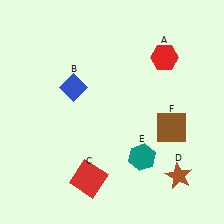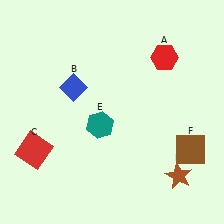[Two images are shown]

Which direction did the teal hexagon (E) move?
The teal hexagon (E) moved left.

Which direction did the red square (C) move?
The red square (C) moved left.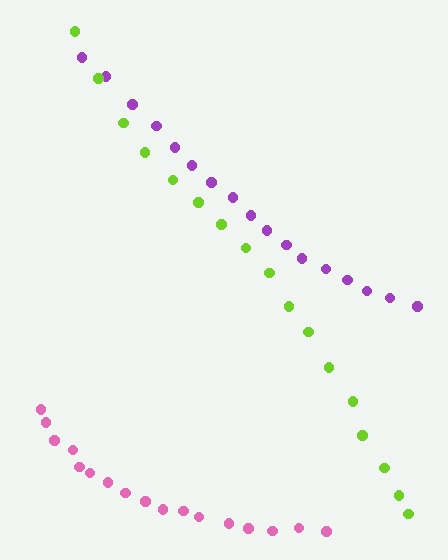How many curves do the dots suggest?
There are 3 distinct paths.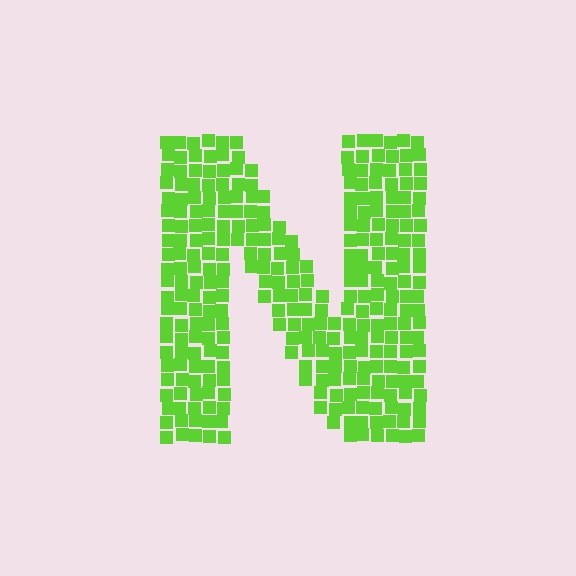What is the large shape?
The large shape is the letter N.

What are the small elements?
The small elements are squares.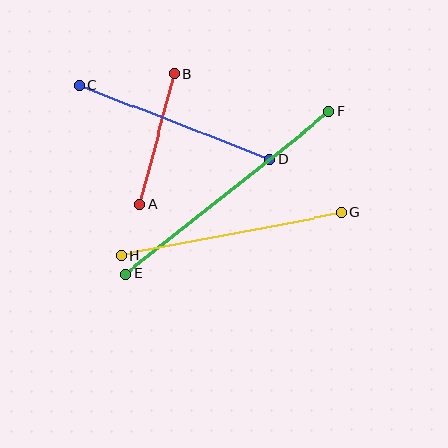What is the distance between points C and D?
The distance is approximately 204 pixels.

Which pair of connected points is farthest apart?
Points E and F are farthest apart.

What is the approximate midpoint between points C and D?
The midpoint is at approximately (174, 122) pixels.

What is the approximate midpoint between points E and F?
The midpoint is at approximately (228, 192) pixels.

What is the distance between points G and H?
The distance is approximately 224 pixels.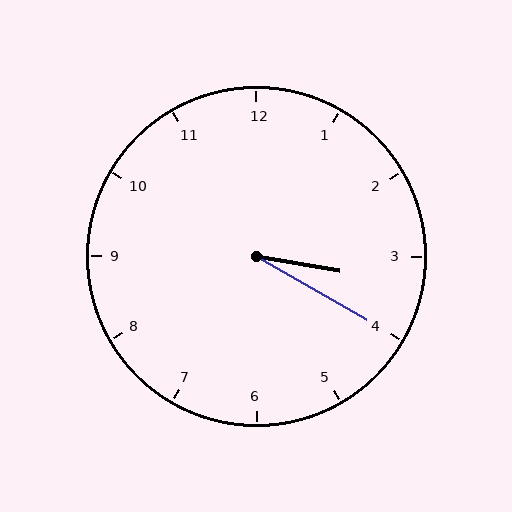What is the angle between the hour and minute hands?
Approximately 20 degrees.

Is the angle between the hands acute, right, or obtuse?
It is acute.